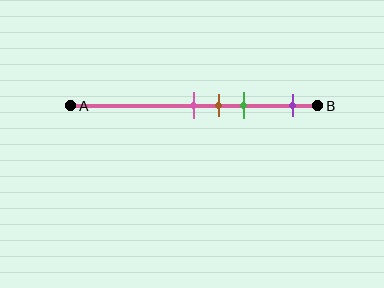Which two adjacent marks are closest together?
The pink and brown marks are the closest adjacent pair.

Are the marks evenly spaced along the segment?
No, the marks are not evenly spaced.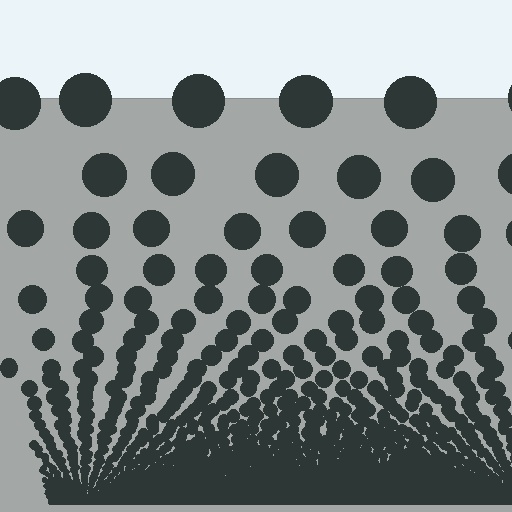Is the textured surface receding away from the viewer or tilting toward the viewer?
The surface appears to tilt toward the viewer. Texture elements get larger and sparser toward the top.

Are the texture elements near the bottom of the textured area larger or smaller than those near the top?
Smaller. The gradient is inverted — elements near the bottom are smaller and denser.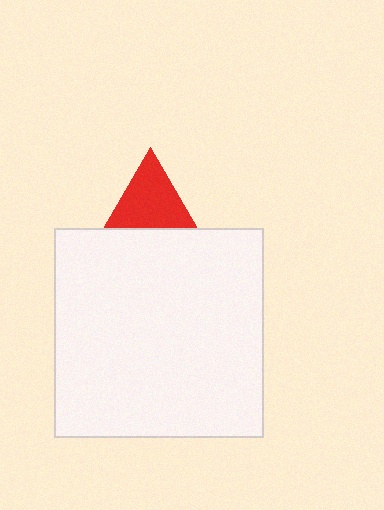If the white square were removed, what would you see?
You would see the complete red triangle.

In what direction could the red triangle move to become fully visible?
The red triangle could move up. That would shift it out from behind the white square entirely.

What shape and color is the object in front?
The object in front is a white square.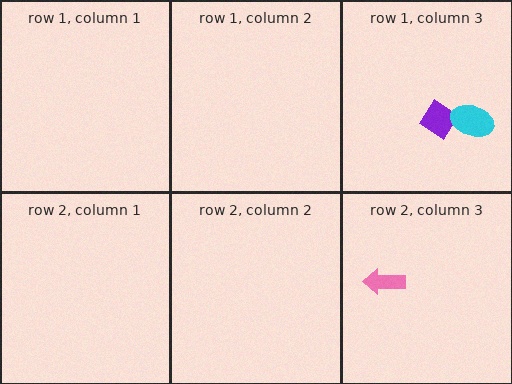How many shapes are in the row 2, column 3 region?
1.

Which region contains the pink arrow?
The row 2, column 3 region.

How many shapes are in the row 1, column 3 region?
2.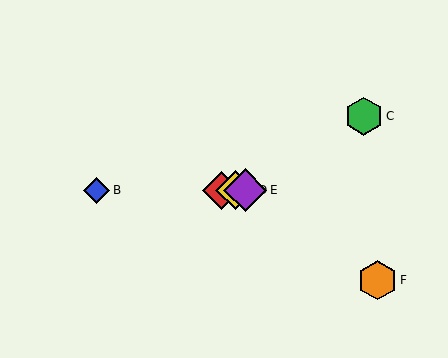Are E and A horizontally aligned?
Yes, both are at y≈190.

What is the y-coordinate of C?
Object C is at y≈116.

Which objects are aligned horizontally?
Objects A, B, D, E are aligned horizontally.